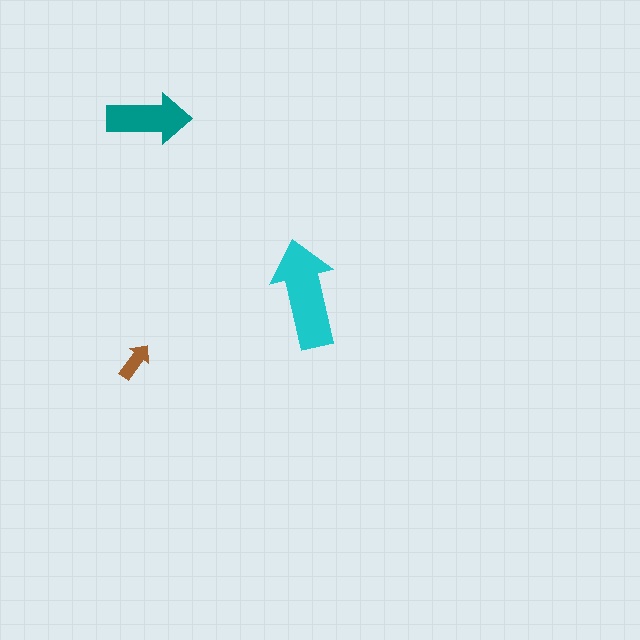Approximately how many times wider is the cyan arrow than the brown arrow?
About 2.5 times wider.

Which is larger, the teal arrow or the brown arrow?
The teal one.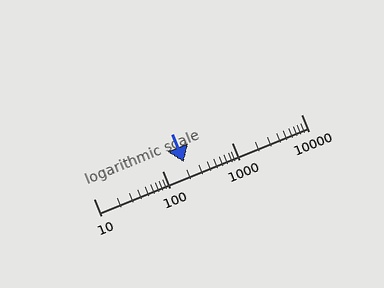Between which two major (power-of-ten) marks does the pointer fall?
The pointer is between 100 and 1000.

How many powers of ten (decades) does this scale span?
The scale spans 3 decades, from 10 to 10000.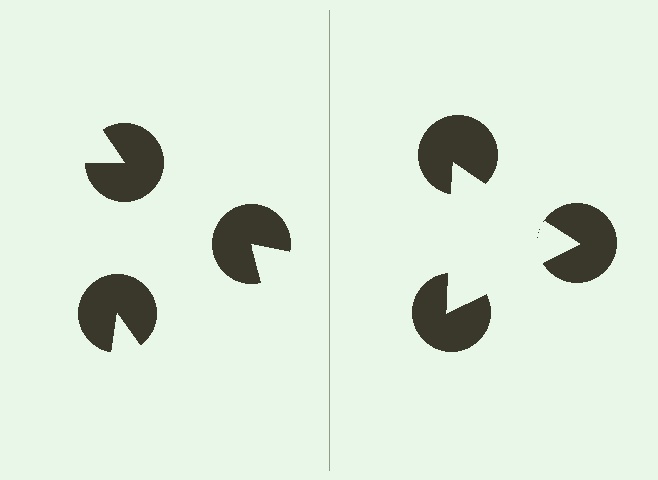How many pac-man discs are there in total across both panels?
6 — 3 on each side.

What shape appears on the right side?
An illusory triangle.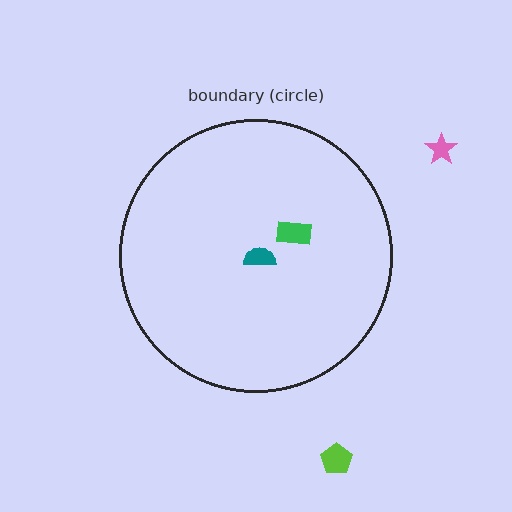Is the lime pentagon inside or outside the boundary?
Outside.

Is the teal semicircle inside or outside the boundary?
Inside.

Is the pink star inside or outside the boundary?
Outside.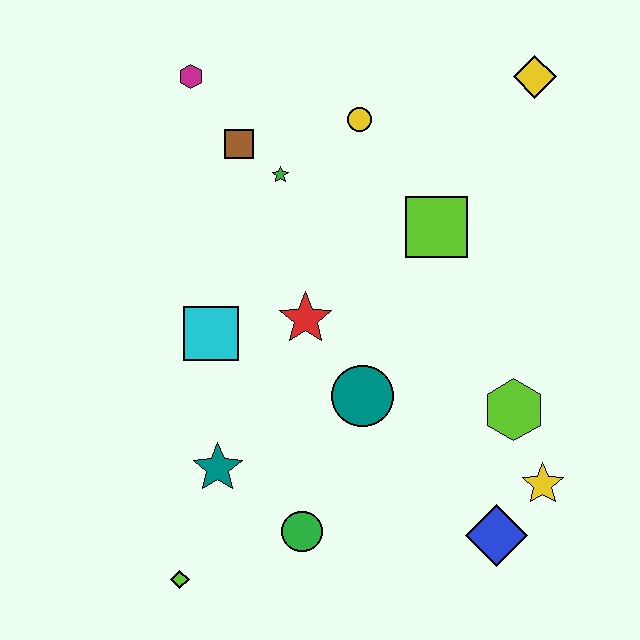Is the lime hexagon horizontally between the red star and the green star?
No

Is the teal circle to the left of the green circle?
No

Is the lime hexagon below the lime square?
Yes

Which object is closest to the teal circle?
The red star is closest to the teal circle.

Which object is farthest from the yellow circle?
The lime diamond is farthest from the yellow circle.